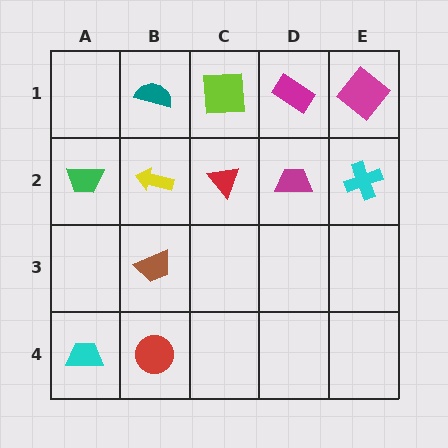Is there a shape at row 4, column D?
No, that cell is empty.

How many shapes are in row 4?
2 shapes.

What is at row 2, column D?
A magenta trapezoid.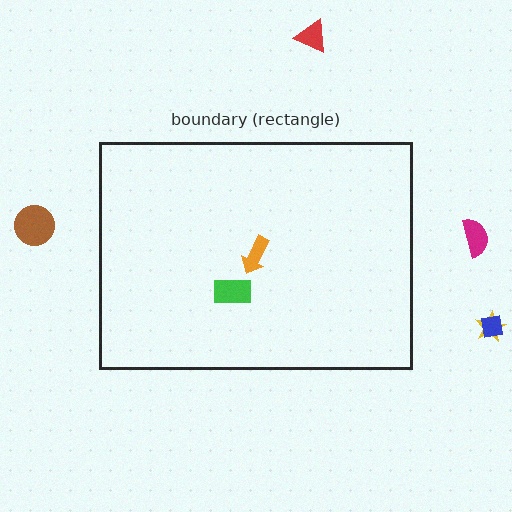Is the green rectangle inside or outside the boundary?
Inside.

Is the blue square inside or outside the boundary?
Outside.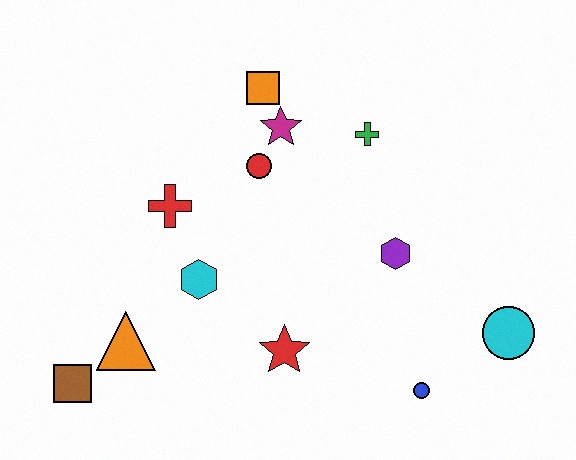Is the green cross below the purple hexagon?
No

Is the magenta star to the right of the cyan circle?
No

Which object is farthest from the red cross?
The cyan circle is farthest from the red cross.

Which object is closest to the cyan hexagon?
The red cross is closest to the cyan hexagon.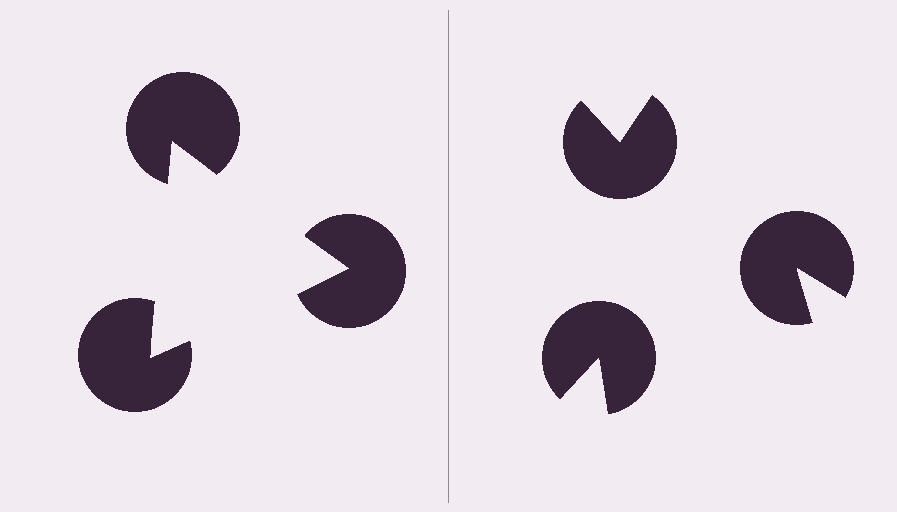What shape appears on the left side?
An illusory triangle.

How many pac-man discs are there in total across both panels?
6 — 3 on each side.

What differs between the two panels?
The pac-man discs are positioned identically on both sides; only the wedge orientations differ. On the left they align to a triangle; on the right they are misaligned.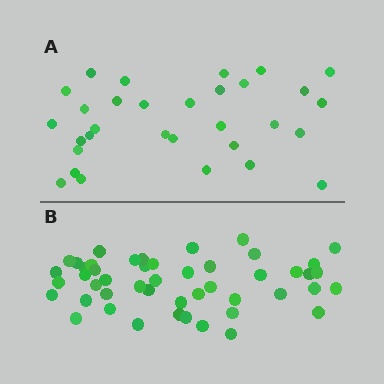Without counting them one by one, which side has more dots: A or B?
Region B (the bottom region) has more dots.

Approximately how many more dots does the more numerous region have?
Region B has approximately 15 more dots than region A.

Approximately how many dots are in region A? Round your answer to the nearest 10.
About 30 dots. (The exact count is 31, which rounds to 30.)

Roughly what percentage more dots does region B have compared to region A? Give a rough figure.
About 55% more.